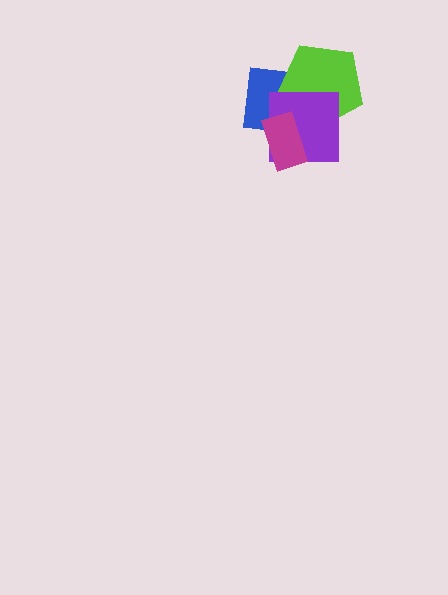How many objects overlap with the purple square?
3 objects overlap with the purple square.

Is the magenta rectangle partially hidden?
No, no other shape covers it.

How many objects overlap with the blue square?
3 objects overlap with the blue square.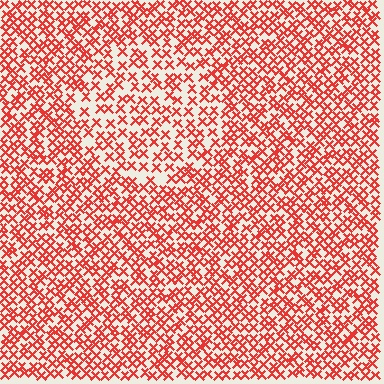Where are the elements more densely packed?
The elements are more densely packed outside the circle boundary.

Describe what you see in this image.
The image contains small red elements arranged at two different densities. A circle-shaped region is visible where the elements are less densely packed than the surrounding area.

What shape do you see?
I see a circle.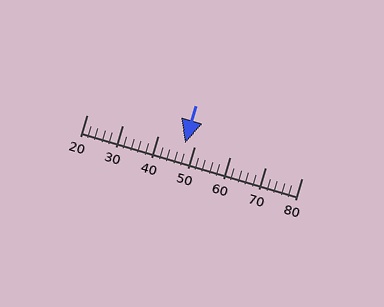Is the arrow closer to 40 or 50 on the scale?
The arrow is closer to 50.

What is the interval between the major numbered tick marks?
The major tick marks are spaced 10 units apart.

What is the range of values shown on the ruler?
The ruler shows values from 20 to 80.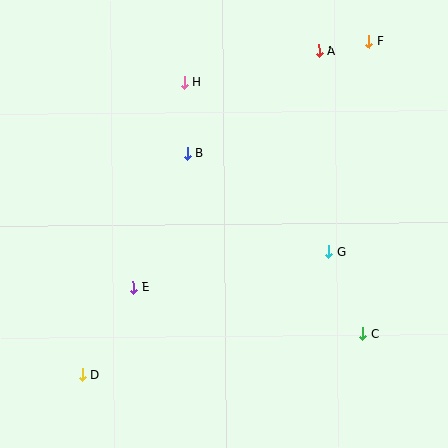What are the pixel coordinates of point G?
Point G is at (329, 252).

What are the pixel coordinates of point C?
Point C is at (363, 334).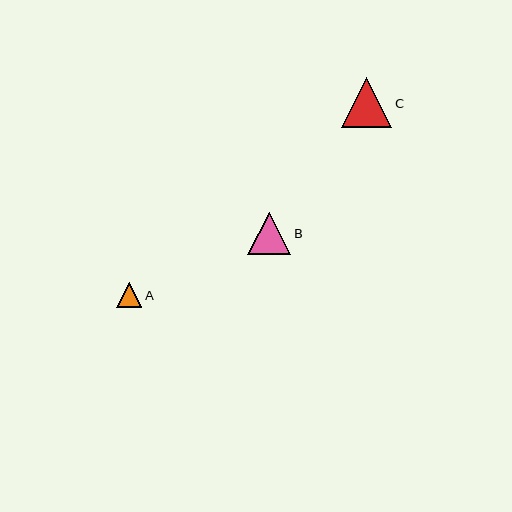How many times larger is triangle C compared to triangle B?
Triangle C is approximately 1.2 times the size of triangle B.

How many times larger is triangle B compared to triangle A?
Triangle B is approximately 1.7 times the size of triangle A.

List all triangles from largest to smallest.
From largest to smallest: C, B, A.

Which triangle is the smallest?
Triangle A is the smallest with a size of approximately 25 pixels.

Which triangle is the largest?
Triangle C is the largest with a size of approximately 50 pixels.